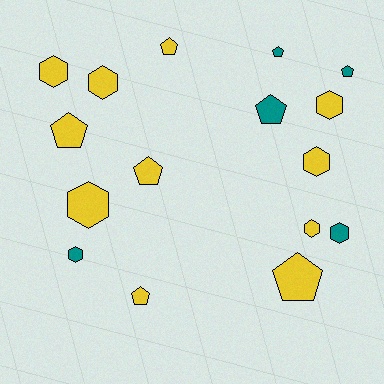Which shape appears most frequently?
Hexagon, with 8 objects.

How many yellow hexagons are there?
There are 6 yellow hexagons.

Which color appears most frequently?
Yellow, with 11 objects.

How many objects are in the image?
There are 16 objects.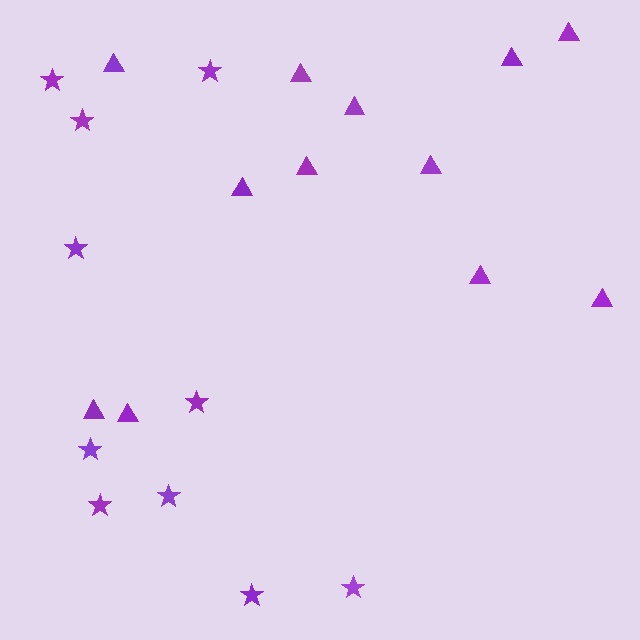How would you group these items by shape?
There are 2 groups: one group of triangles (12) and one group of stars (10).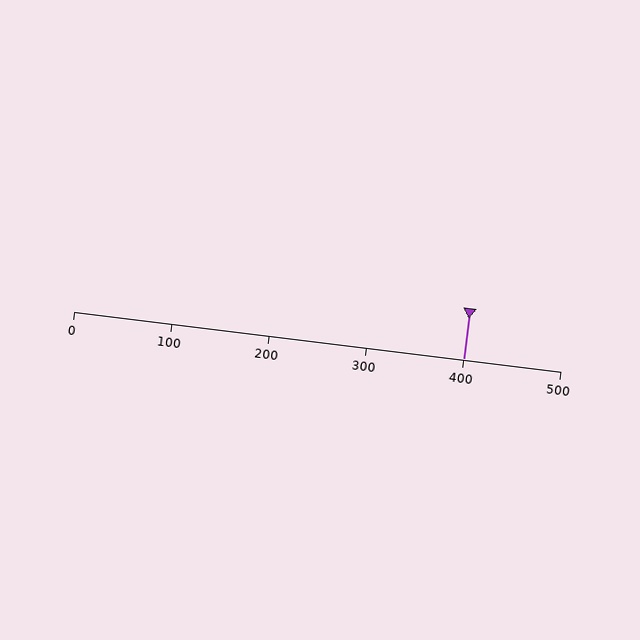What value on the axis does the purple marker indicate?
The marker indicates approximately 400.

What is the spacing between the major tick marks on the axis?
The major ticks are spaced 100 apart.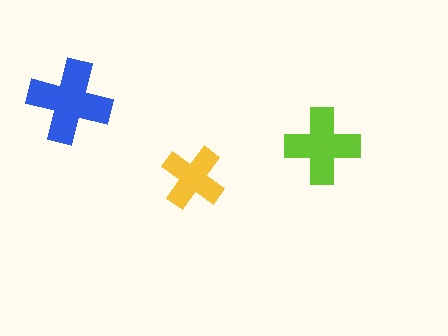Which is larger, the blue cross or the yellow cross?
The blue one.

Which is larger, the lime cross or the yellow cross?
The lime one.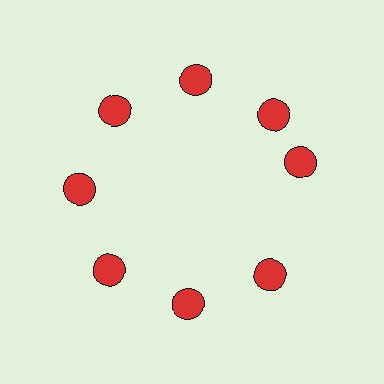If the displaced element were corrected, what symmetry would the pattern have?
It would have 8-fold rotational symmetry — the pattern would map onto itself every 45 degrees.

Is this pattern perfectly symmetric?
No. The 8 red circles are arranged in a ring, but one element near the 3 o'clock position is rotated out of alignment along the ring, breaking the 8-fold rotational symmetry.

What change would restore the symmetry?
The symmetry would be restored by rotating it back into even spacing with its neighbors so that all 8 circles sit at equal angles and equal distance from the center.